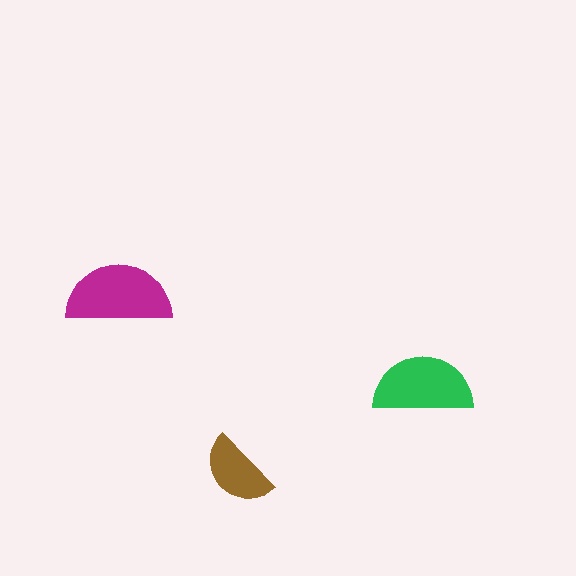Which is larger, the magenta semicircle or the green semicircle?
The magenta one.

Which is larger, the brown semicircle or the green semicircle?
The green one.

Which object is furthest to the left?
The magenta semicircle is leftmost.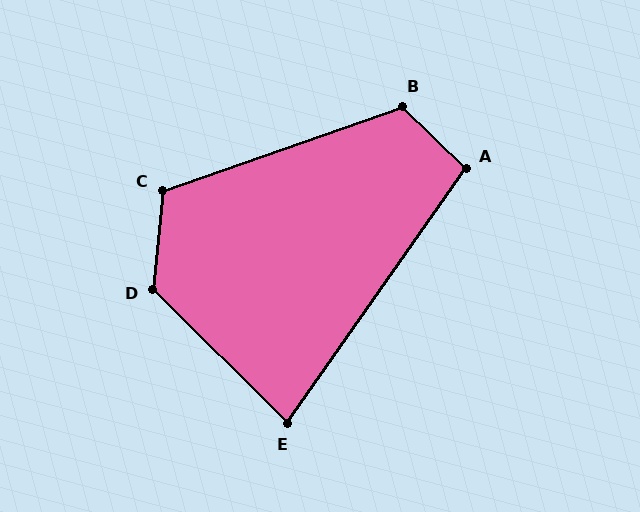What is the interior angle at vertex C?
Approximately 115 degrees (obtuse).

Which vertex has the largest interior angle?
D, at approximately 129 degrees.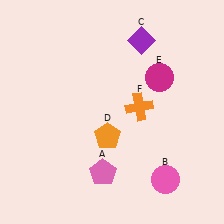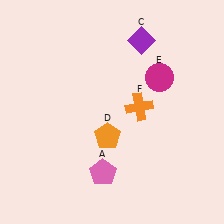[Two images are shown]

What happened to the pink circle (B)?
The pink circle (B) was removed in Image 2. It was in the bottom-right area of Image 1.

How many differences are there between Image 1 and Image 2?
There is 1 difference between the two images.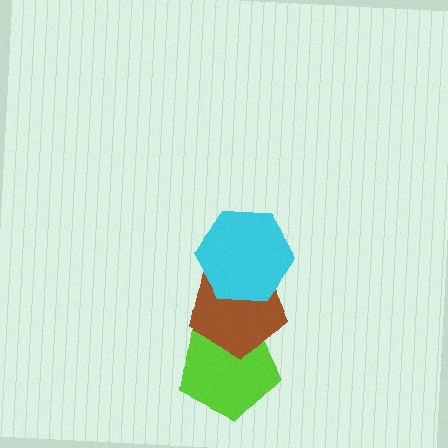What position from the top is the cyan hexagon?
The cyan hexagon is 1st from the top.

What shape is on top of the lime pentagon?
The brown pentagon is on top of the lime pentagon.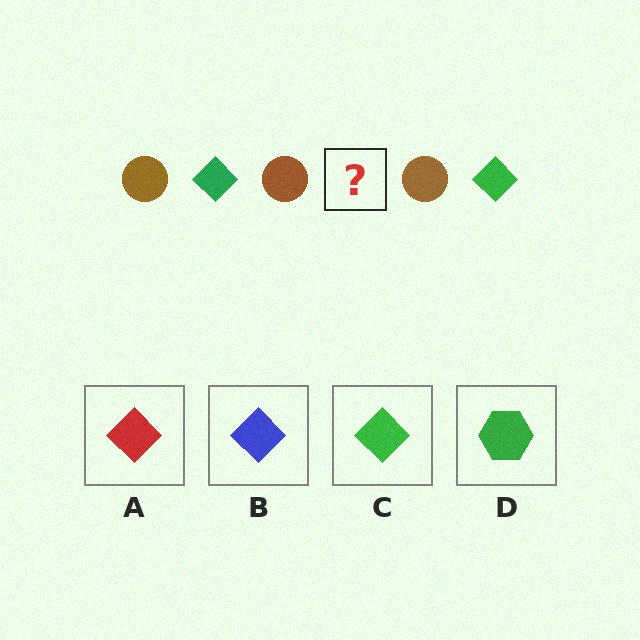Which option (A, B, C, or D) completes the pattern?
C.